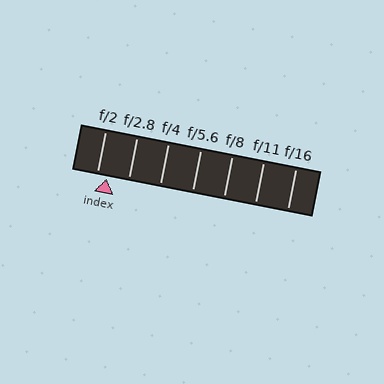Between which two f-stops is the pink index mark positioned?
The index mark is between f/2 and f/2.8.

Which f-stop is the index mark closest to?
The index mark is closest to f/2.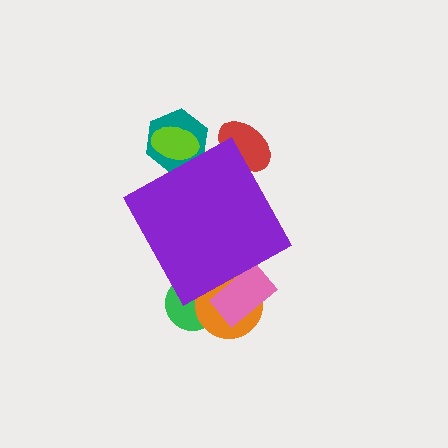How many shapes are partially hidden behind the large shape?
6 shapes are partially hidden.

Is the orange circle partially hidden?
Yes, the orange circle is partially hidden behind the purple diamond.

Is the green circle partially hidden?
Yes, the green circle is partially hidden behind the purple diamond.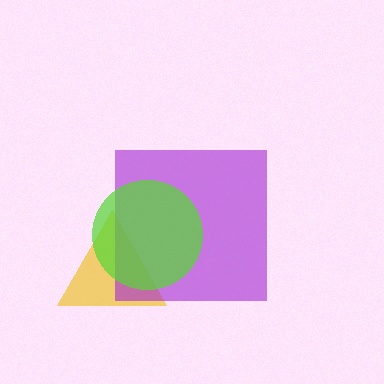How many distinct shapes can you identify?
There are 3 distinct shapes: a yellow triangle, a purple square, a lime circle.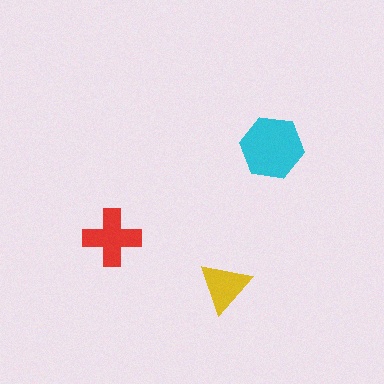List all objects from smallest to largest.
The yellow triangle, the red cross, the cyan hexagon.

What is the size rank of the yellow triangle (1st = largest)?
3rd.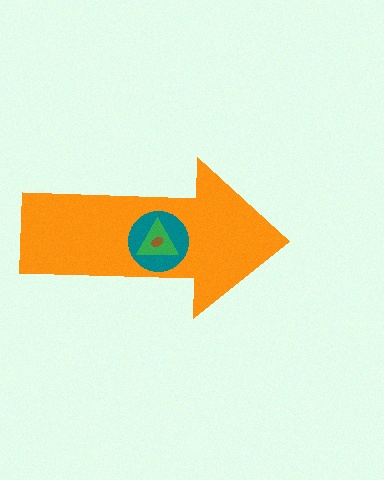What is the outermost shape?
The orange arrow.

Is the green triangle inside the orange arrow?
Yes.